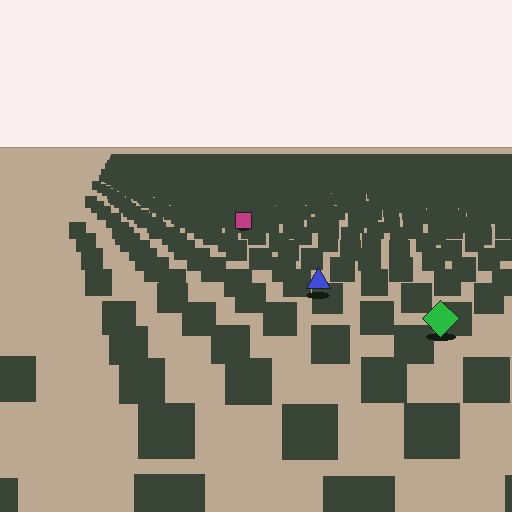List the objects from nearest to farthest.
From nearest to farthest: the green diamond, the blue triangle, the magenta square.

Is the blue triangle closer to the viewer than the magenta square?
Yes. The blue triangle is closer — you can tell from the texture gradient: the ground texture is coarser near it.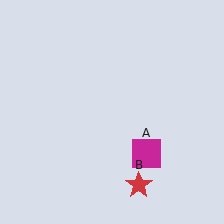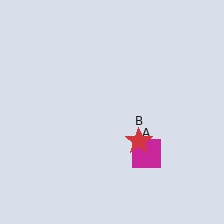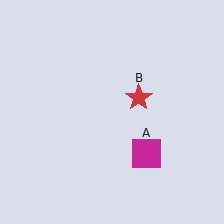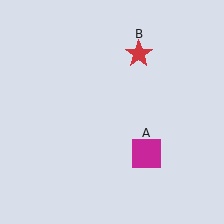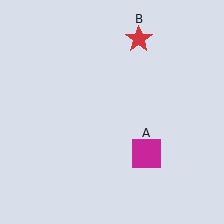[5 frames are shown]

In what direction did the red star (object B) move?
The red star (object B) moved up.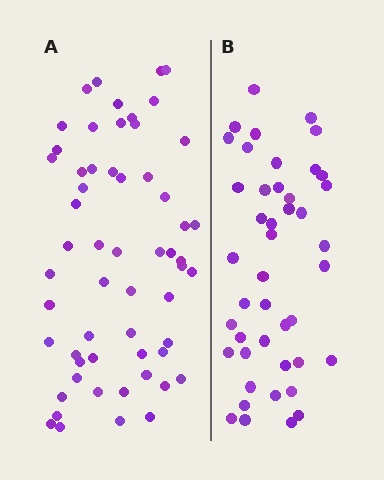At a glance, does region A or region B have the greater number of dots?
Region A (the left region) has more dots.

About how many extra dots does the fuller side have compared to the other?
Region A has approximately 15 more dots than region B.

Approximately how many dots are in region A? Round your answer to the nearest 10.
About 60 dots. (The exact count is 58, which rounds to 60.)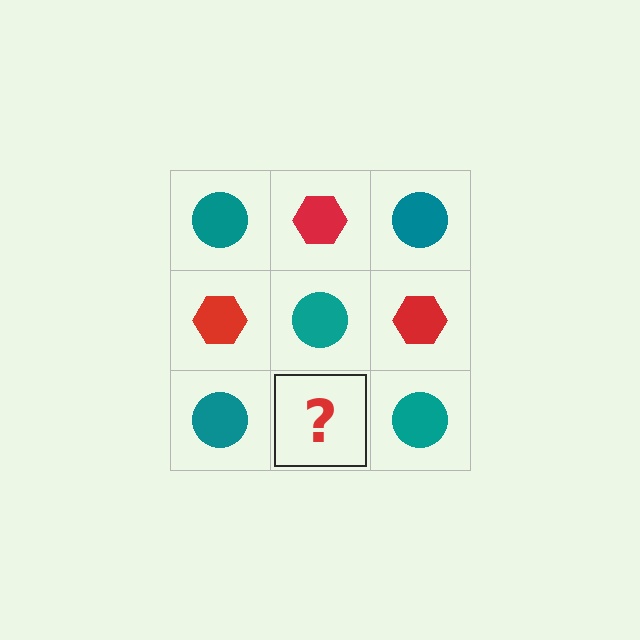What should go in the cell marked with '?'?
The missing cell should contain a red hexagon.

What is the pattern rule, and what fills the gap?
The rule is that it alternates teal circle and red hexagon in a checkerboard pattern. The gap should be filled with a red hexagon.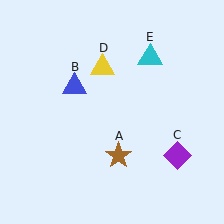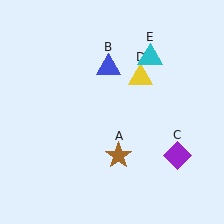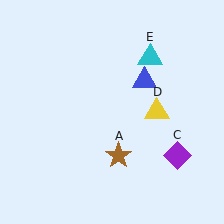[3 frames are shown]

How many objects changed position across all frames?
2 objects changed position: blue triangle (object B), yellow triangle (object D).